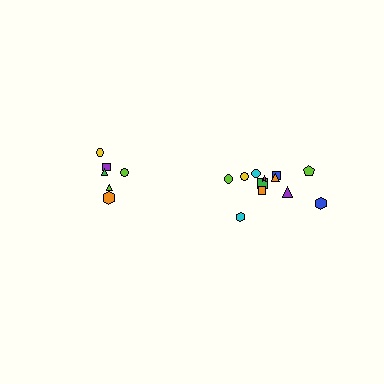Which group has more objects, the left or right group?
The right group.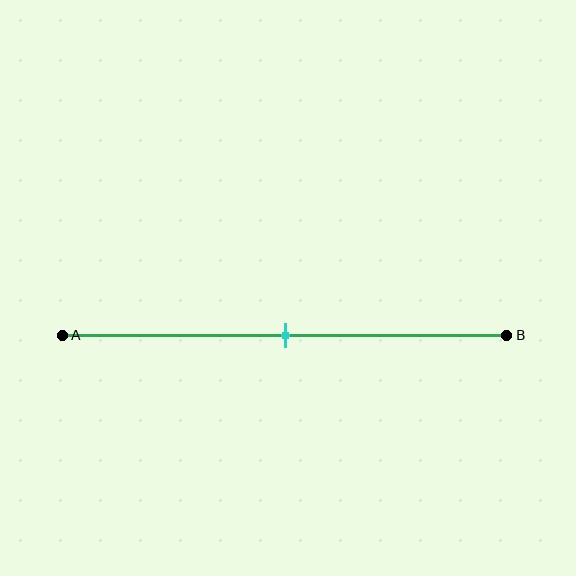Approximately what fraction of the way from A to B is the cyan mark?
The cyan mark is approximately 50% of the way from A to B.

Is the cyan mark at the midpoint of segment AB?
Yes, the mark is approximately at the midpoint.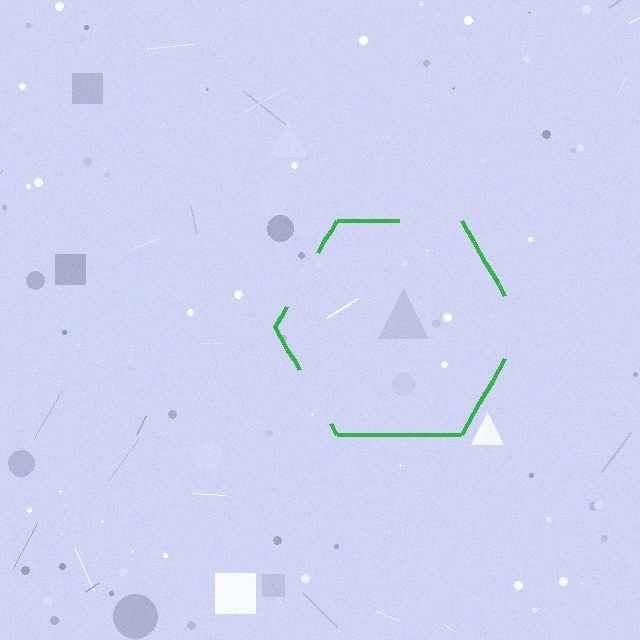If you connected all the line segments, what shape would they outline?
They would outline a hexagon.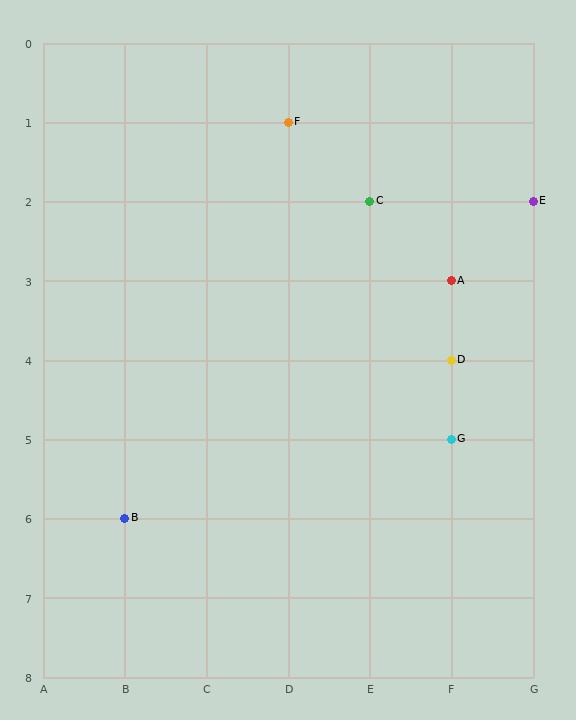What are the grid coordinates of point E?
Point E is at grid coordinates (G, 2).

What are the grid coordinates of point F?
Point F is at grid coordinates (D, 1).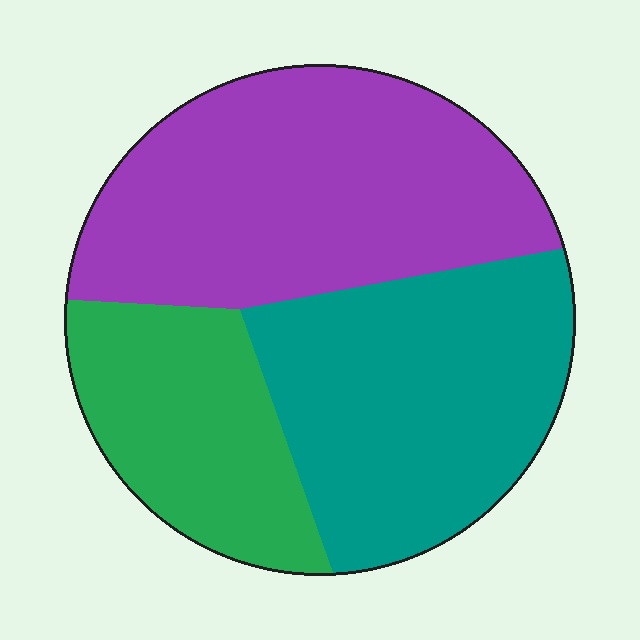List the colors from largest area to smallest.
From largest to smallest: purple, teal, green.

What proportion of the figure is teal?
Teal takes up about three eighths (3/8) of the figure.